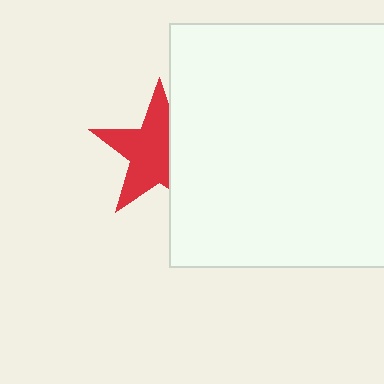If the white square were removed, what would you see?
You would see the complete red star.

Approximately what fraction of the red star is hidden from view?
Roughly 35% of the red star is hidden behind the white square.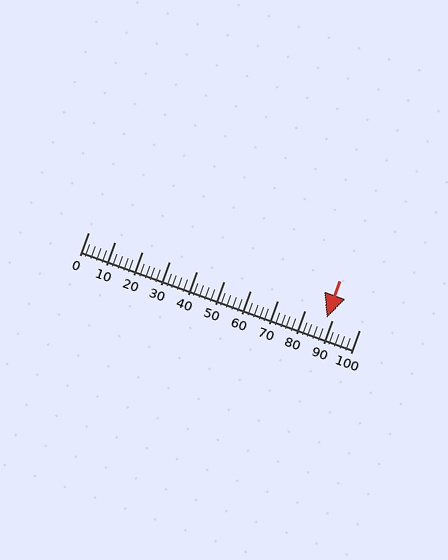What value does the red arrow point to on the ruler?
The red arrow points to approximately 88.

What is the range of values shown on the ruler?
The ruler shows values from 0 to 100.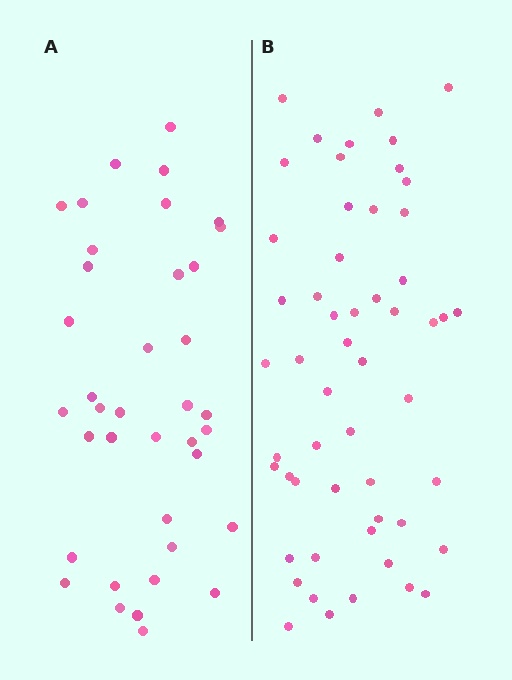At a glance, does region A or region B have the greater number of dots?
Region B (the right region) has more dots.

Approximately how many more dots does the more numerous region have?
Region B has approximately 15 more dots than region A.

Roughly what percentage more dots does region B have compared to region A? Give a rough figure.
About 40% more.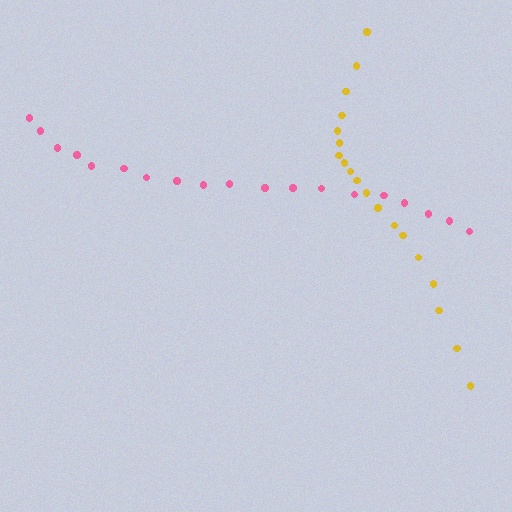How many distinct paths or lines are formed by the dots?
There are 2 distinct paths.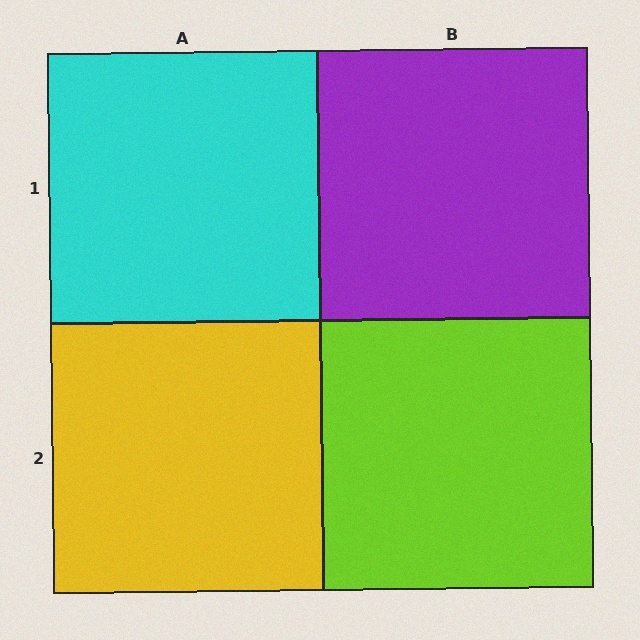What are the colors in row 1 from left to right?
Cyan, purple.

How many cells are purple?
1 cell is purple.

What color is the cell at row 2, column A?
Yellow.